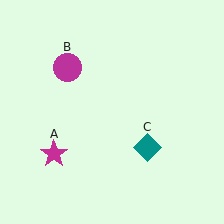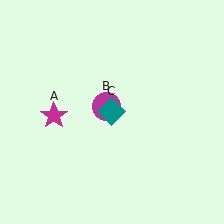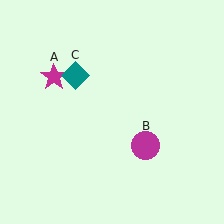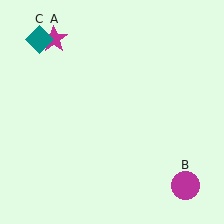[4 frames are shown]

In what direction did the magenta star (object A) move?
The magenta star (object A) moved up.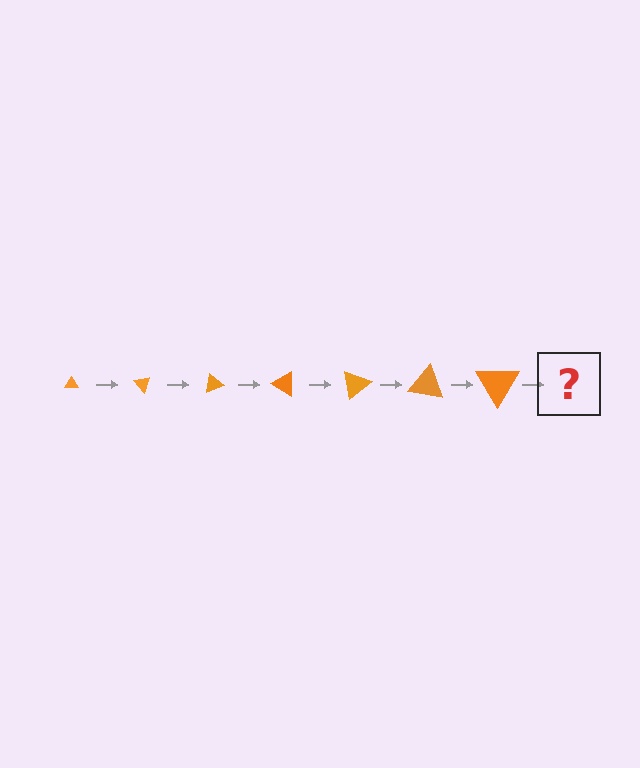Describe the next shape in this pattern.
It should be a triangle, larger than the previous one and rotated 350 degrees from the start.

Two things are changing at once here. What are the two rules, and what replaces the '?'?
The two rules are that the triangle grows larger each step and it rotates 50 degrees each step. The '?' should be a triangle, larger than the previous one and rotated 350 degrees from the start.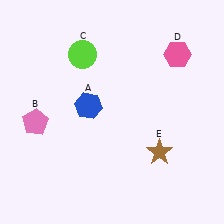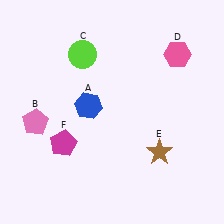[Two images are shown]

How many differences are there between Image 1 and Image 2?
There is 1 difference between the two images.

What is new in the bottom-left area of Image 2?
A magenta pentagon (F) was added in the bottom-left area of Image 2.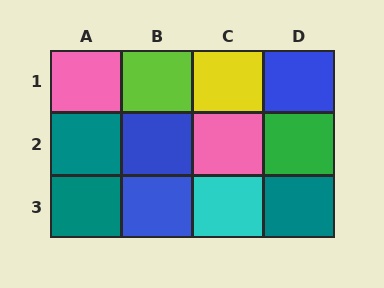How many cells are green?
1 cell is green.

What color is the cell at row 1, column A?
Pink.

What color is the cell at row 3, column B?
Blue.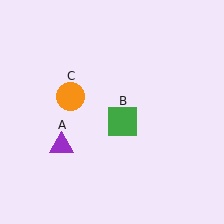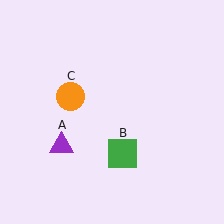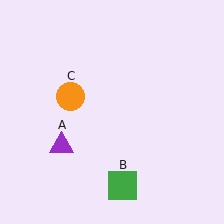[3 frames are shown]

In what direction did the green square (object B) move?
The green square (object B) moved down.